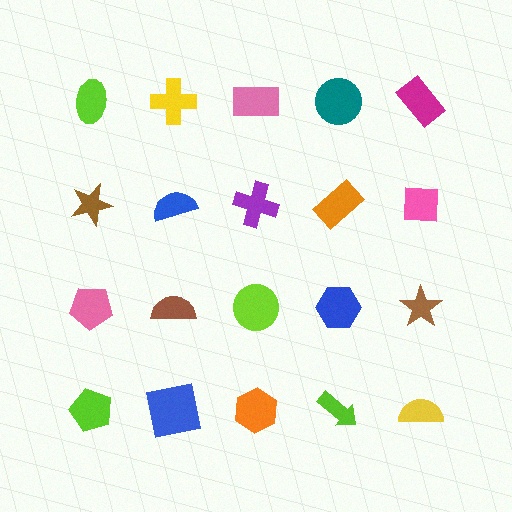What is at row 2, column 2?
A blue semicircle.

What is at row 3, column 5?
A brown star.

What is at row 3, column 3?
A lime circle.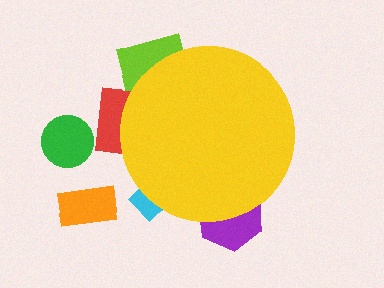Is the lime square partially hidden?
Yes, the lime square is partially hidden behind the yellow circle.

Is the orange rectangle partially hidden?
No, the orange rectangle is fully visible.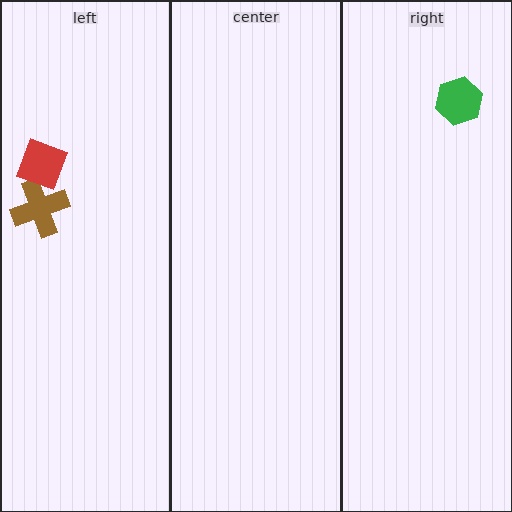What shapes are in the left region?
The brown cross, the red diamond.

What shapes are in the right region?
The green hexagon.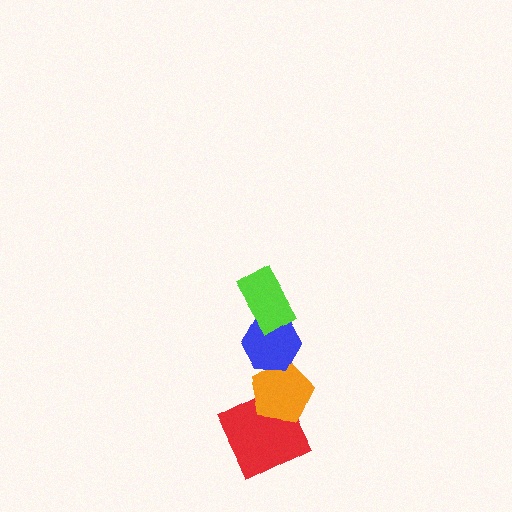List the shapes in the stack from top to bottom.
From top to bottom: the lime rectangle, the blue hexagon, the orange pentagon, the red square.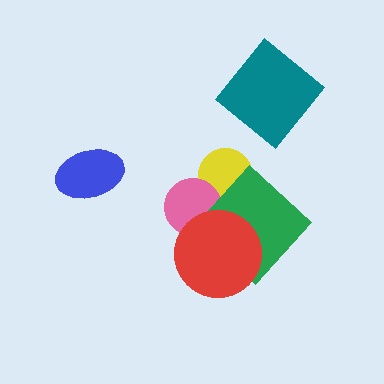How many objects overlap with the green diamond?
4 objects overlap with the green diamond.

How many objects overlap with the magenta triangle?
4 objects overlap with the magenta triangle.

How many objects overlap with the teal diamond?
0 objects overlap with the teal diamond.